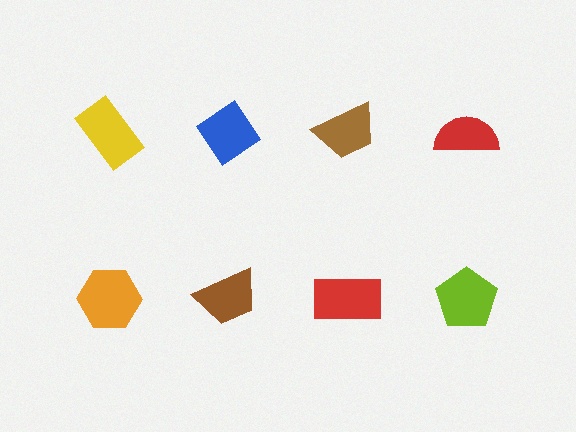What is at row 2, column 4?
A lime pentagon.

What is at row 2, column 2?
A brown trapezoid.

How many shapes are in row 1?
4 shapes.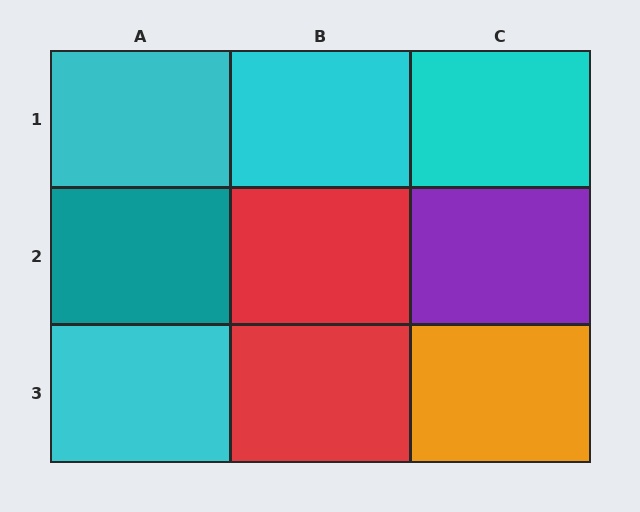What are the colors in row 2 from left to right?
Teal, red, purple.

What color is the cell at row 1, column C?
Cyan.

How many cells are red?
2 cells are red.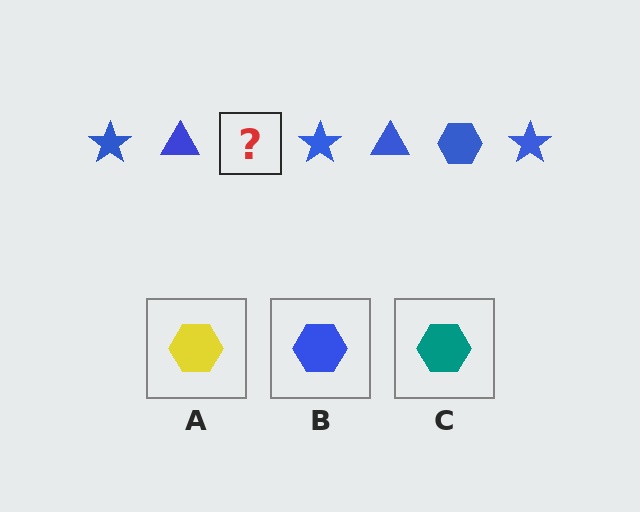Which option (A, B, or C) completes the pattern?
B.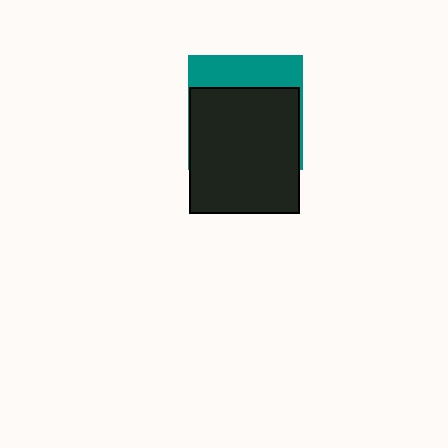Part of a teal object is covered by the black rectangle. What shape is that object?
It is a square.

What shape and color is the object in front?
The object in front is a black rectangle.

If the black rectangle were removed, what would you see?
You would see the complete teal square.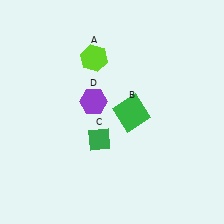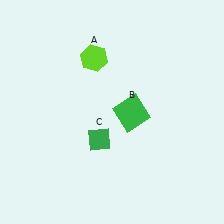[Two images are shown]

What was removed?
The purple hexagon (D) was removed in Image 2.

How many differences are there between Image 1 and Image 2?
There is 1 difference between the two images.